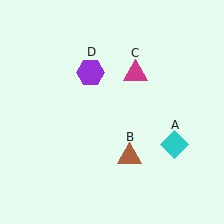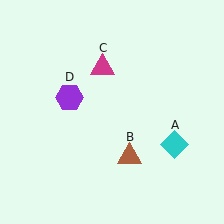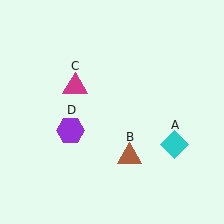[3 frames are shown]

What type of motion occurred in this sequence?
The magenta triangle (object C), purple hexagon (object D) rotated counterclockwise around the center of the scene.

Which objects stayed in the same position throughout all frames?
Cyan diamond (object A) and brown triangle (object B) remained stationary.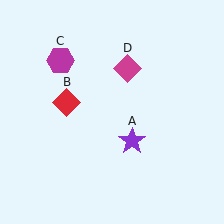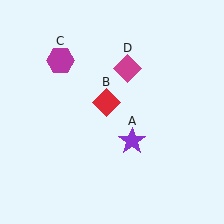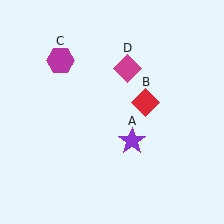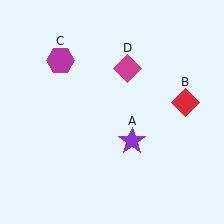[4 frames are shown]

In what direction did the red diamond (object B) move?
The red diamond (object B) moved right.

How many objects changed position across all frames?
1 object changed position: red diamond (object B).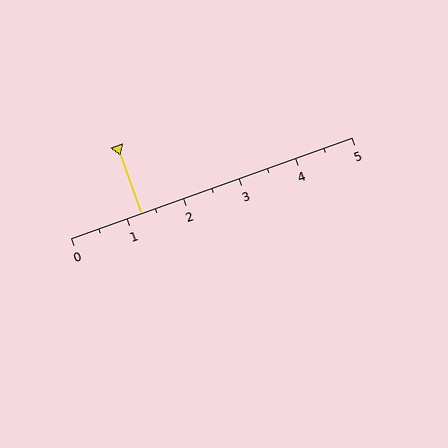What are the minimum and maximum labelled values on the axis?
The axis runs from 0 to 5.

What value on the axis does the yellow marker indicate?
The marker indicates approximately 1.2.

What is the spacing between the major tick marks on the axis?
The major ticks are spaced 1 apart.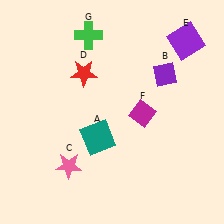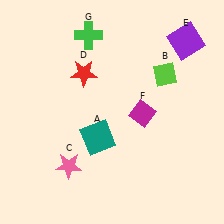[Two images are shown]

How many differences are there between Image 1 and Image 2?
There is 1 difference between the two images.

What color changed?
The diamond (B) changed from purple in Image 1 to lime in Image 2.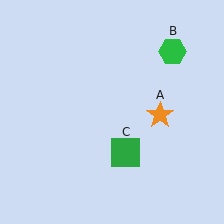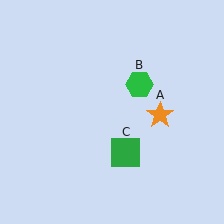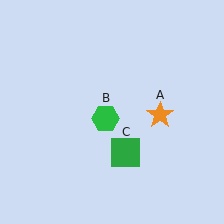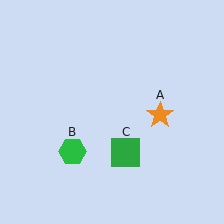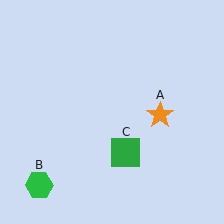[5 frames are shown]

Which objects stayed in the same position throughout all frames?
Orange star (object A) and green square (object C) remained stationary.